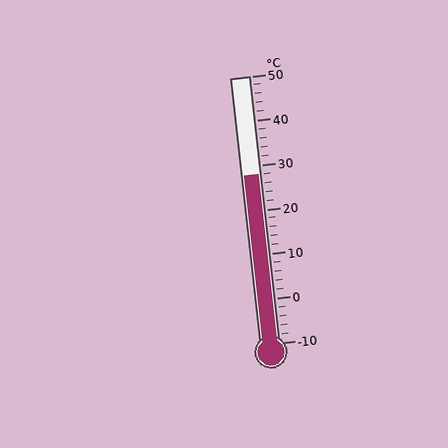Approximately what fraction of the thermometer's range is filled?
The thermometer is filled to approximately 65% of its range.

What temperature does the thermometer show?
The thermometer shows approximately 28°C.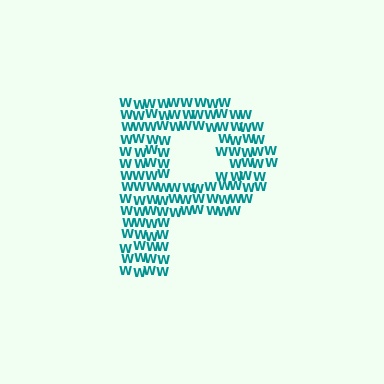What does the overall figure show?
The overall figure shows the letter P.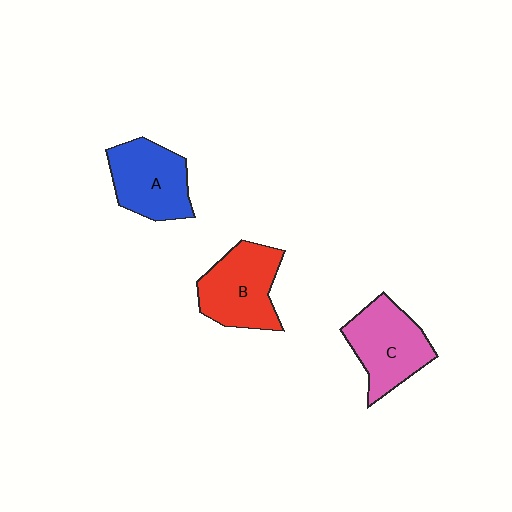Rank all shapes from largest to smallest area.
From largest to smallest: C (pink), B (red), A (blue).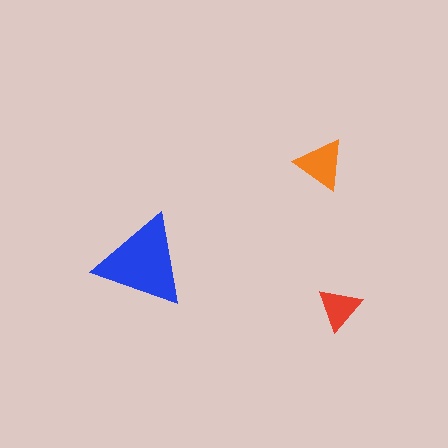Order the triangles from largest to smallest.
the blue one, the orange one, the red one.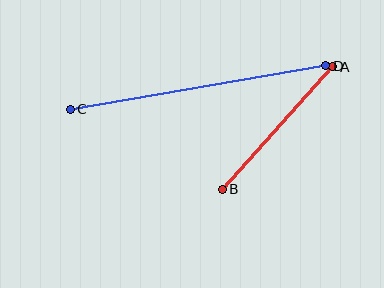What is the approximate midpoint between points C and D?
The midpoint is at approximately (198, 87) pixels.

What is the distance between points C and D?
The distance is approximately 259 pixels.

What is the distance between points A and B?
The distance is approximately 165 pixels.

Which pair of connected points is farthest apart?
Points C and D are farthest apart.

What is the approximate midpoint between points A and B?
The midpoint is at approximately (277, 128) pixels.